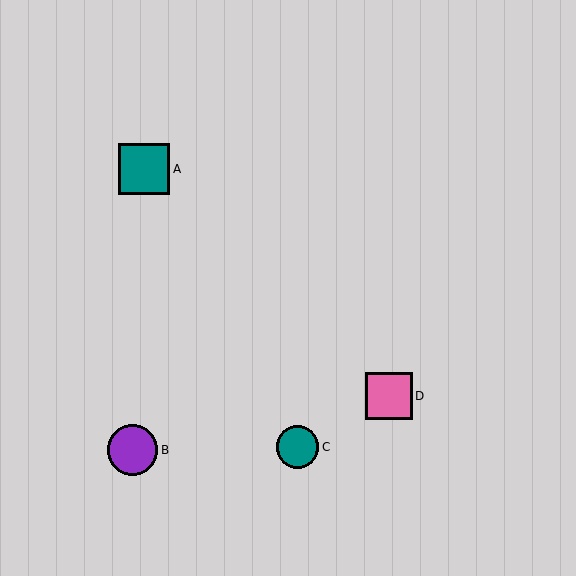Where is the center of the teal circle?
The center of the teal circle is at (297, 447).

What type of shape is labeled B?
Shape B is a purple circle.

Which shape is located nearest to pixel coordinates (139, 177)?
The teal square (labeled A) at (144, 169) is nearest to that location.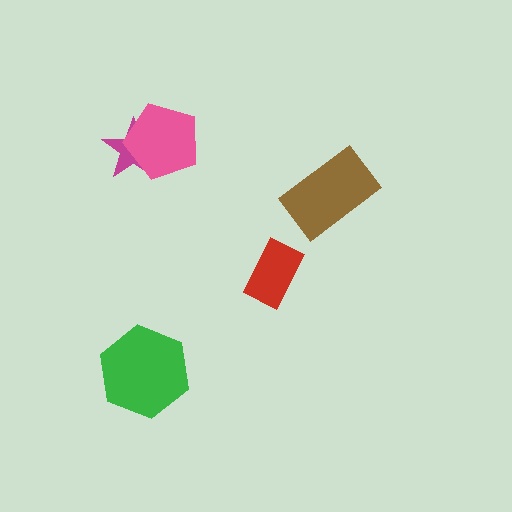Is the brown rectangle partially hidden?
No, no other shape covers it.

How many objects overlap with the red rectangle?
0 objects overlap with the red rectangle.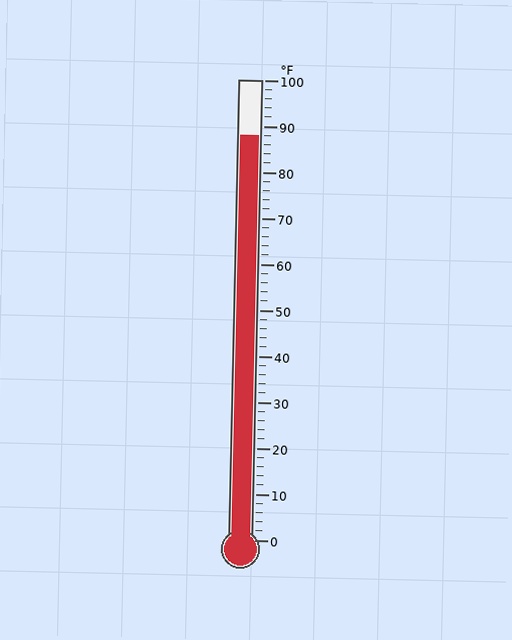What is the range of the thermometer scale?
The thermometer scale ranges from 0°F to 100°F.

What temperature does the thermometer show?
The thermometer shows approximately 88°F.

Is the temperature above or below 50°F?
The temperature is above 50°F.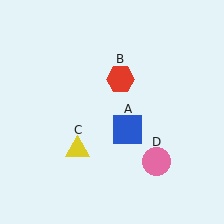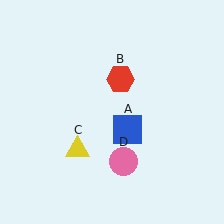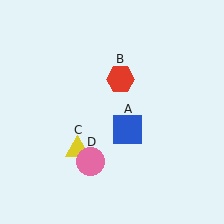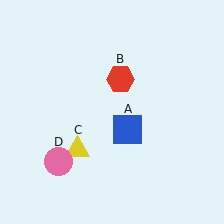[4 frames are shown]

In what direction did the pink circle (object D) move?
The pink circle (object D) moved left.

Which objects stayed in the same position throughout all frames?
Blue square (object A) and red hexagon (object B) and yellow triangle (object C) remained stationary.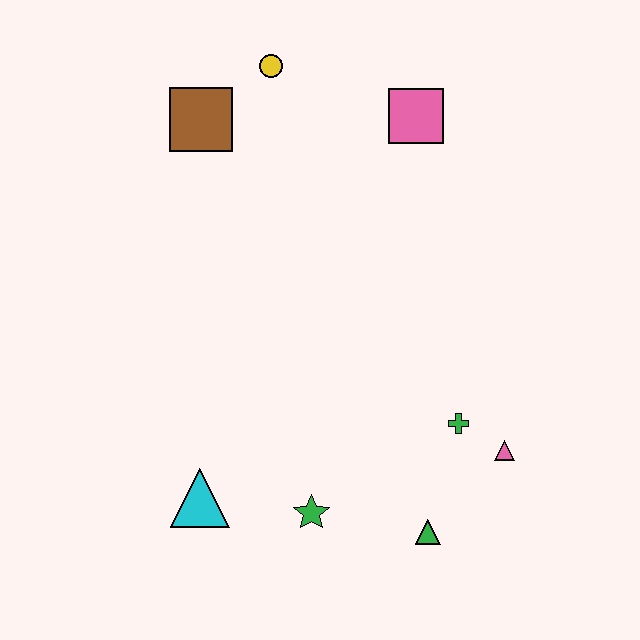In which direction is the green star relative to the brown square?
The green star is below the brown square.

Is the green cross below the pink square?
Yes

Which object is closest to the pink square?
The yellow circle is closest to the pink square.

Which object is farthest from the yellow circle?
The green triangle is farthest from the yellow circle.